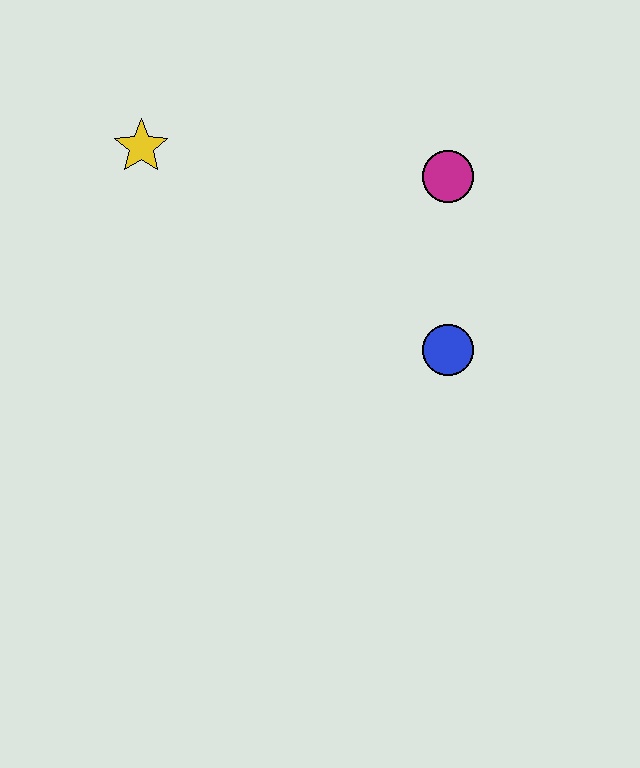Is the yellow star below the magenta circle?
No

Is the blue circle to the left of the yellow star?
No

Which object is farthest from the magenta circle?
The yellow star is farthest from the magenta circle.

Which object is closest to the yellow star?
The magenta circle is closest to the yellow star.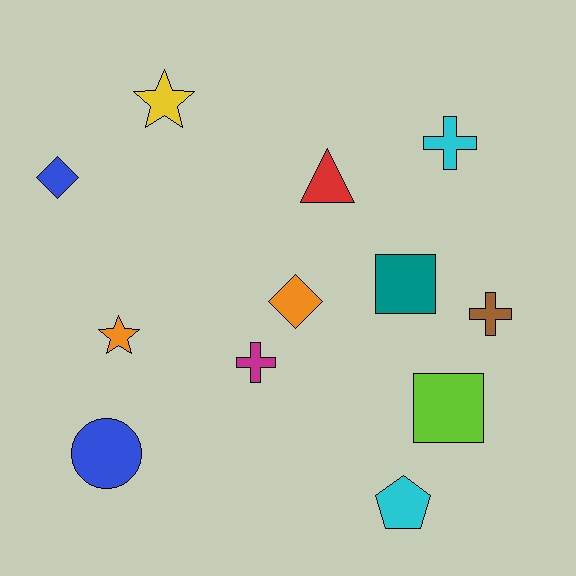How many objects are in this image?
There are 12 objects.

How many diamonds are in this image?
There are 2 diamonds.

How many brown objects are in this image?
There is 1 brown object.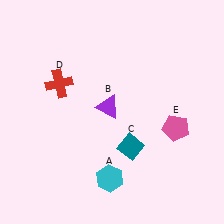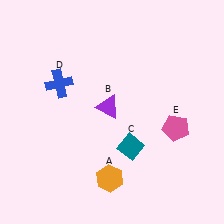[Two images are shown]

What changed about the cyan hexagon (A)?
In Image 1, A is cyan. In Image 2, it changed to orange.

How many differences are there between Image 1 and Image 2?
There are 2 differences between the two images.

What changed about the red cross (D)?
In Image 1, D is red. In Image 2, it changed to blue.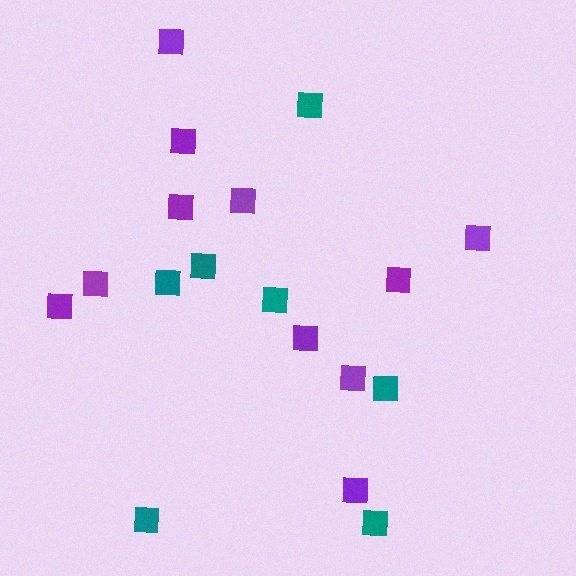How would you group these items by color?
There are 2 groups: one group of teal squares (7) and one group of purple squares (11).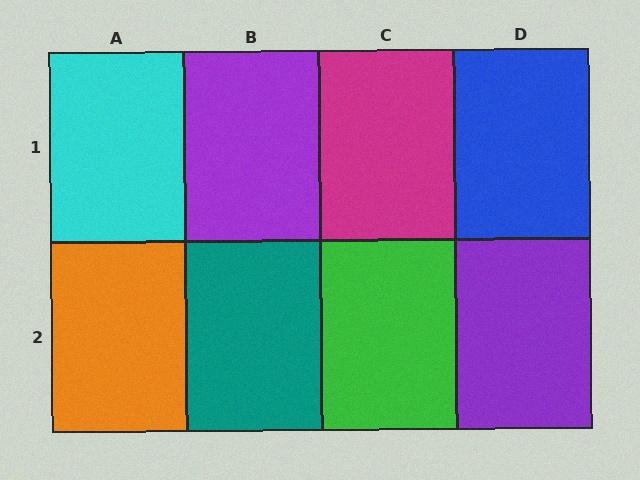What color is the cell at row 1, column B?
Purple.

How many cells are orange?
1 cell is orange.